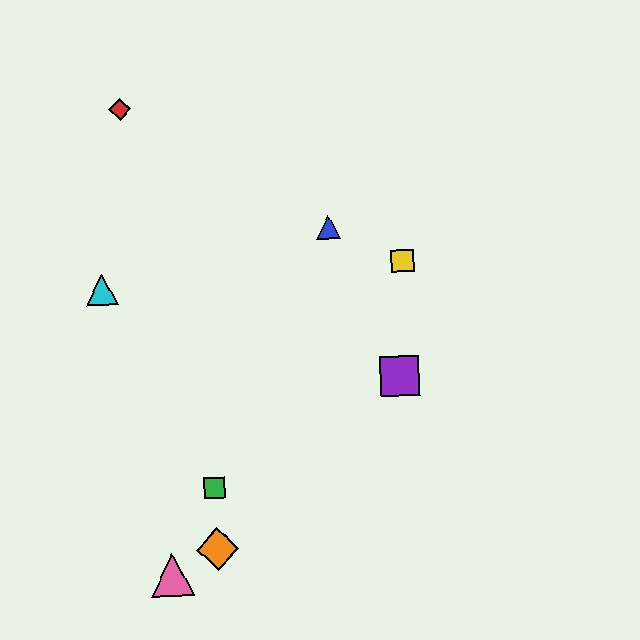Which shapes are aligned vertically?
The green square, the orange diamond are aligned vertically.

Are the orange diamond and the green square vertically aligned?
Yes, both are at x≈217.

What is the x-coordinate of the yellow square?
The yellow square is at x≈403.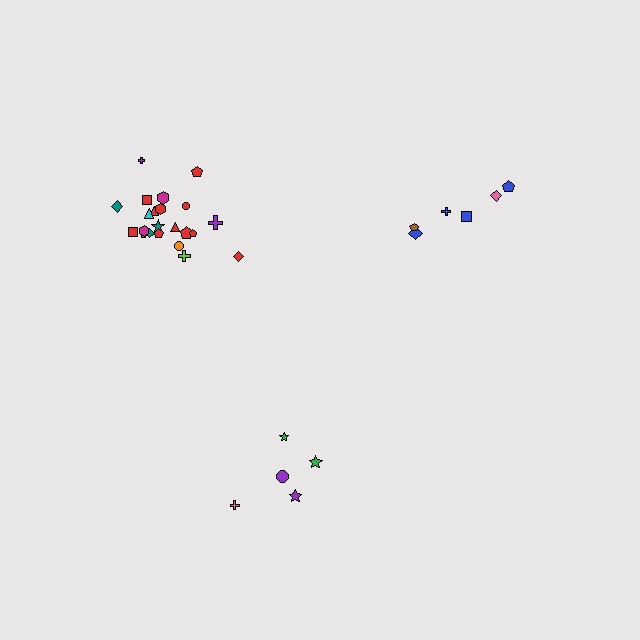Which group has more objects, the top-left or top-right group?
The top-left group.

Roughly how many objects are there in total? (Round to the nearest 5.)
Roughly 35 objects in total.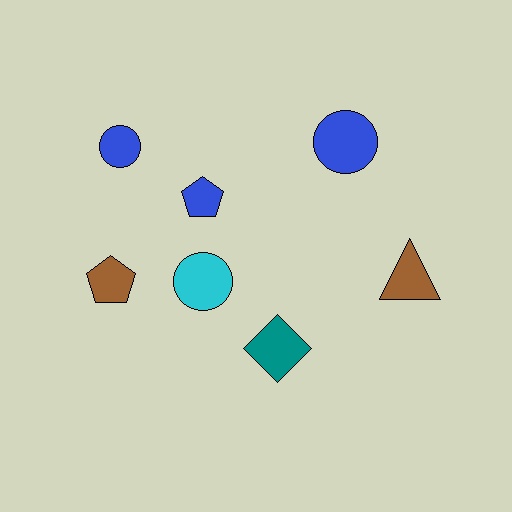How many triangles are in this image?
There is 1 triangle.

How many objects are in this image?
There are 7 objects.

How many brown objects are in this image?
There are 2 brown objects.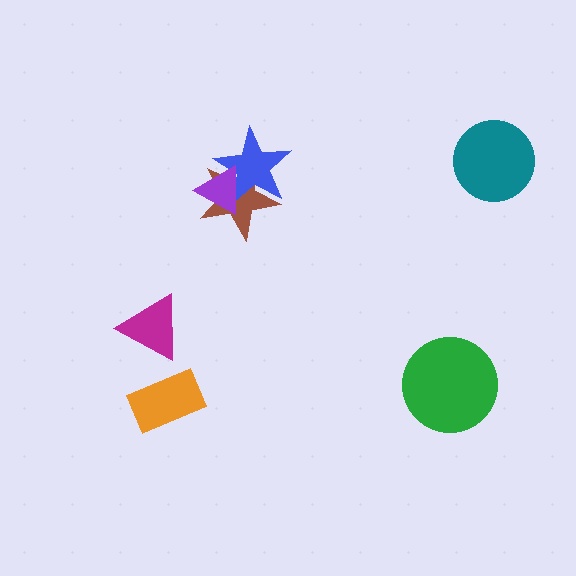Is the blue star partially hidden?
Yes, it is partially covered by another shape.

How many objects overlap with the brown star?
2 objects overlap with the brown star.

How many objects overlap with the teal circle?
0 objects overlap with the teal circle.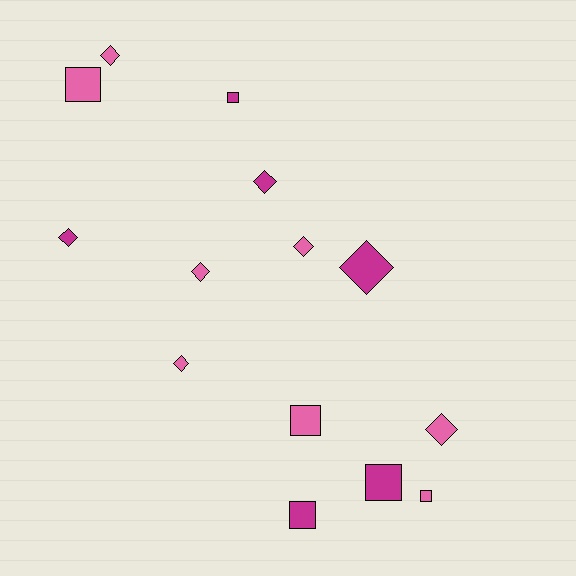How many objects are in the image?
There are 14 objects.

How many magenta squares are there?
There are 3 magenta squares.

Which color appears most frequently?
Pink, with 8 objects.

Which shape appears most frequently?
Diamond, with 8 objects.